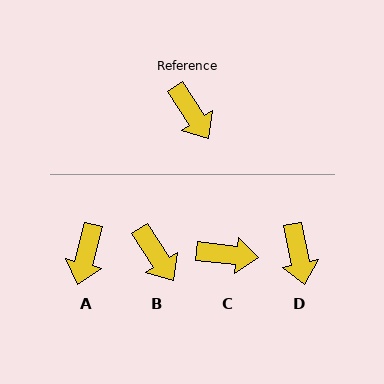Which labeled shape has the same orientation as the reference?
B.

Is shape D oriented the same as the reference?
No, it is off by about 21 degrees.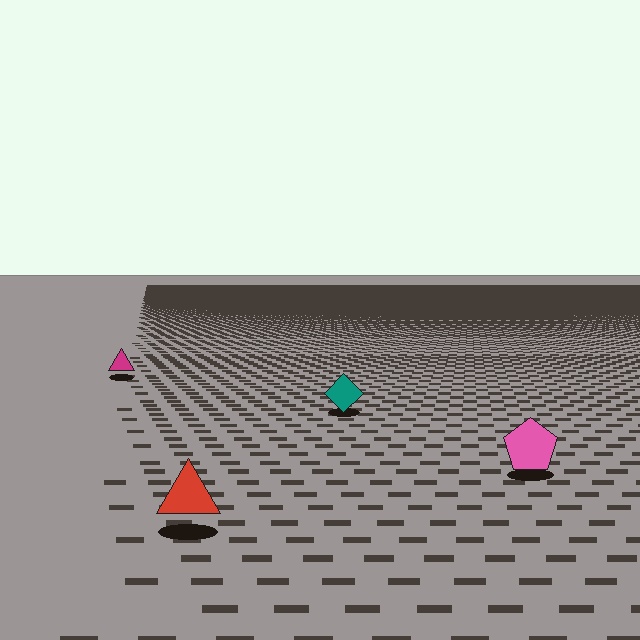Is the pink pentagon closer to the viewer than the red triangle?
No. The red triangle is closer — you can tell from the texture gradient: the ground texture is coarser near it.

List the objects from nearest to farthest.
From nearest to farthest: the red triangle, the pink pentagon, the teal diamond, the magenta triangle.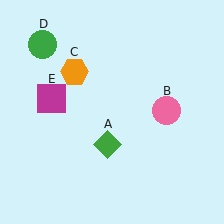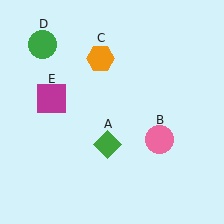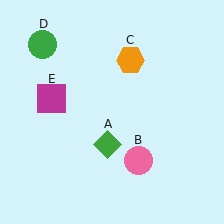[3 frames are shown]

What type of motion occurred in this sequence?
The pink circle (object B), orange hexagon (object C) rotated clockwise around the center of the scene.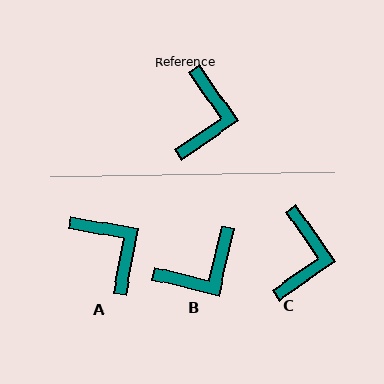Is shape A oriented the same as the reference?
No, it is off by about 45 degrees.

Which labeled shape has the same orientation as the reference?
C.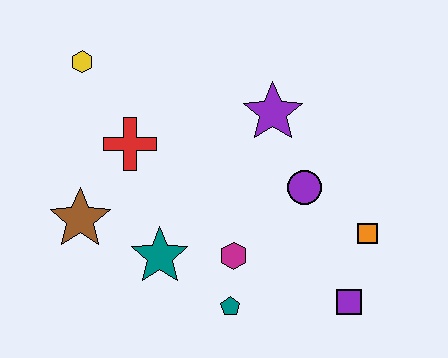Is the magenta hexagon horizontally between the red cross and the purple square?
Yes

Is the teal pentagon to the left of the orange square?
Yes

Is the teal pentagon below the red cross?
Yes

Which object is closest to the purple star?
The purple circle is closest to the purple star.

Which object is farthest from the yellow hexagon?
The purple square is farthest from the yellow hexagon.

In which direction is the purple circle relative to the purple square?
The purple circle is above the purple square.